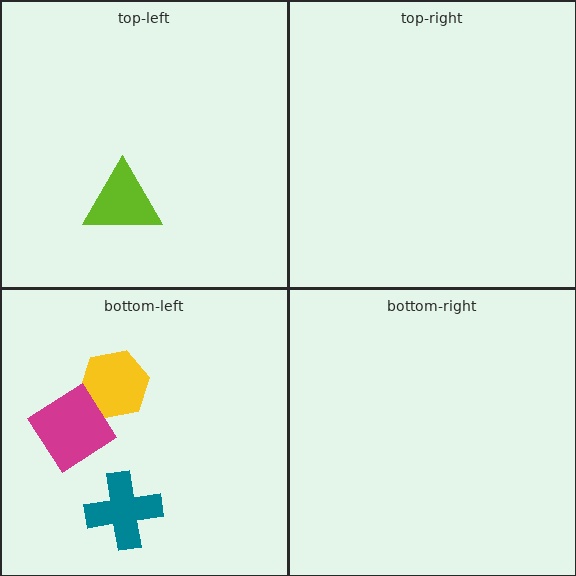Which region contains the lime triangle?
The top-left region.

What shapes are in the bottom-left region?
The teal cross, the yellow hexagon, the magenta diamond.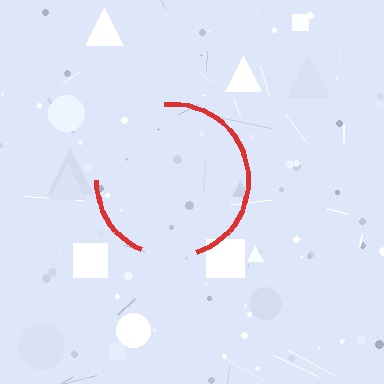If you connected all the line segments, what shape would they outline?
They would outline a circle.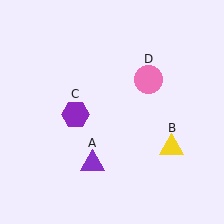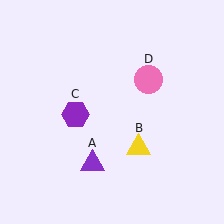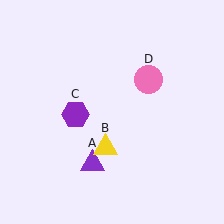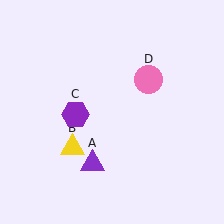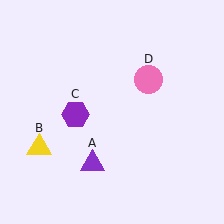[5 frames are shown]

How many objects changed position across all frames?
1 object changed position: yellow triangle (object B).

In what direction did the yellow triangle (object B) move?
The yellow triangle (object B) moved left.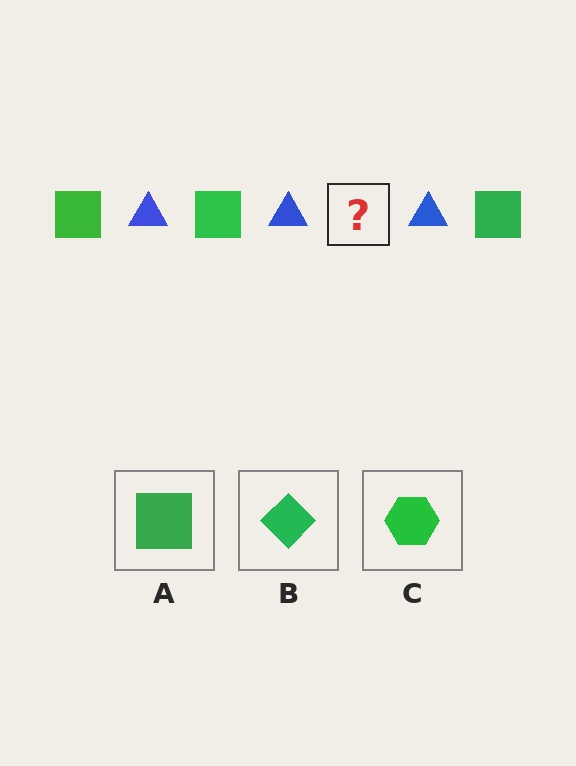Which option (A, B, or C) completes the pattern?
A.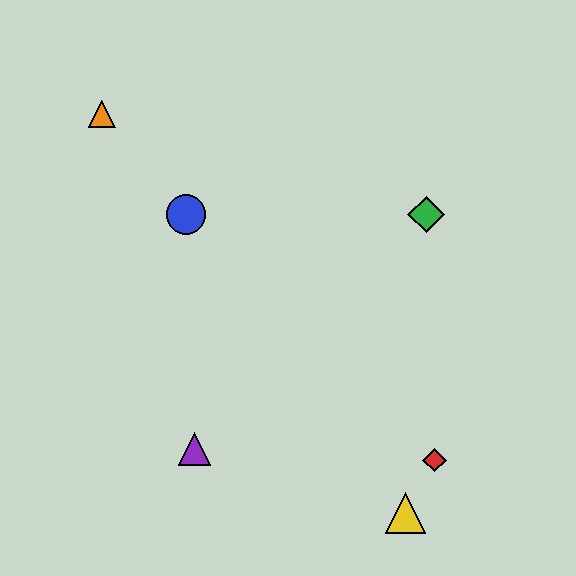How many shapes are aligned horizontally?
2 shapes (the blue circle, the green diamond) are aligned horizontally.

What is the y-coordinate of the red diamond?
The red diamond is at y≈460.